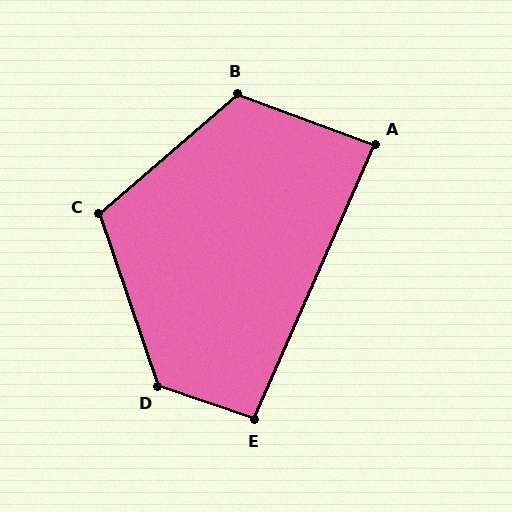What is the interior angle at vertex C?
Approximately 112 degrees (obtuse).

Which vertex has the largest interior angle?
D, at approximately 128 degrees.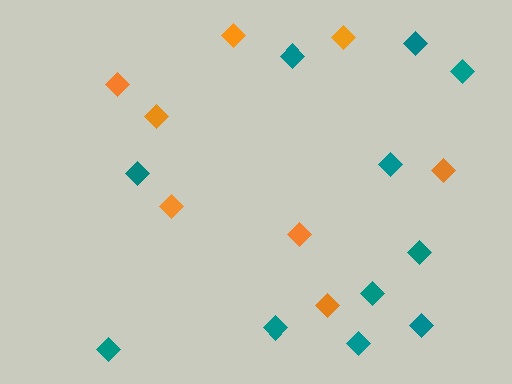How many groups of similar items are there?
There are 2 groups: one group of teal diamonds (11) and one group of orange diamonds (8).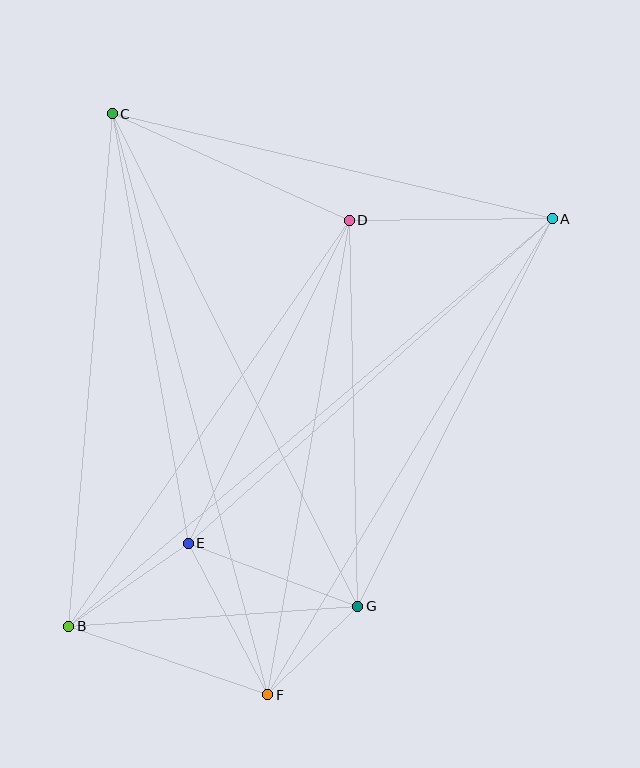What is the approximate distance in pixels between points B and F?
The distance between B and F is approximately 210 pixels.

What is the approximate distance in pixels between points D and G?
The distance between D and G is approximately 386 pixels.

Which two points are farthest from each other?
Points A and B are farthest from each other.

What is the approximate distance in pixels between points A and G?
The distance between A and G is approximately 434 pixels.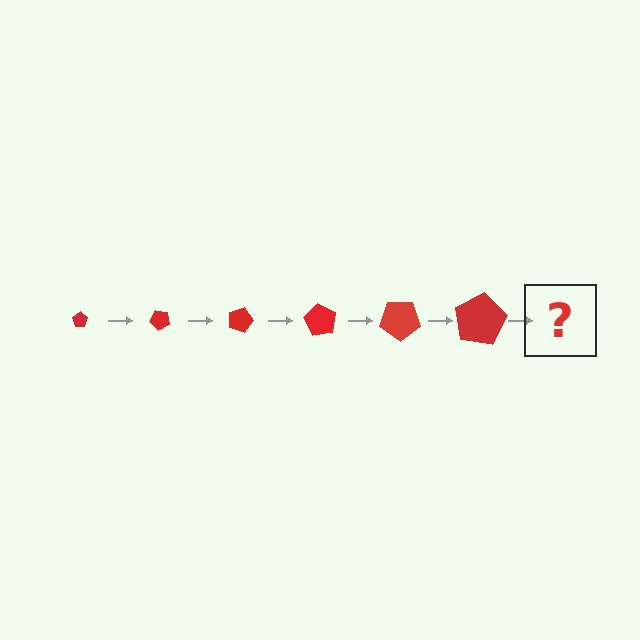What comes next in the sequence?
The next element should be a pentagon, larger than the previous one and rotated 270 degrees from the start.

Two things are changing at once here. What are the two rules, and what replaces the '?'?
The two rules are that the pentagon grows larger each step and it rotates 45 degrees each step. The '?' should be a pentagon, larger than the previous one and rotated 270 degrees from the start.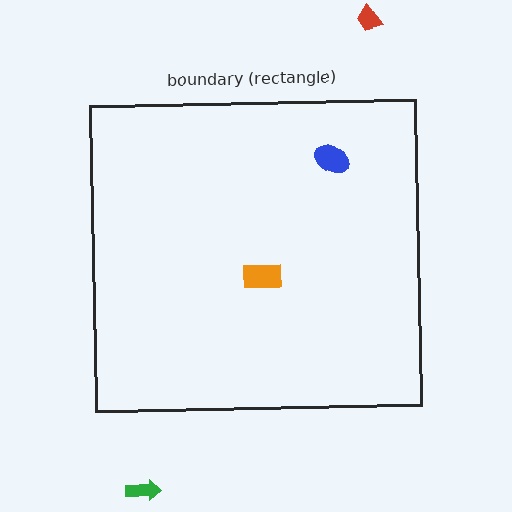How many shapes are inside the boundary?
2 inside, 2 outside.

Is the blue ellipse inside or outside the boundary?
Inside.